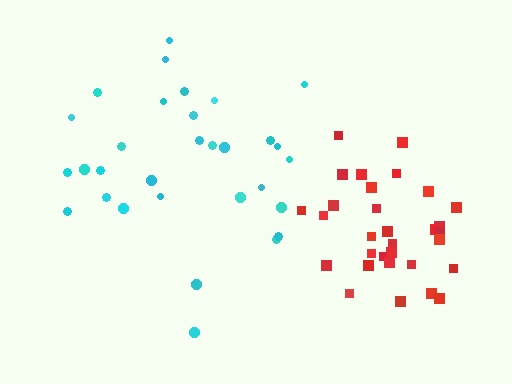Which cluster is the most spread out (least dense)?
Cyan.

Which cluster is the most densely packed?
Red.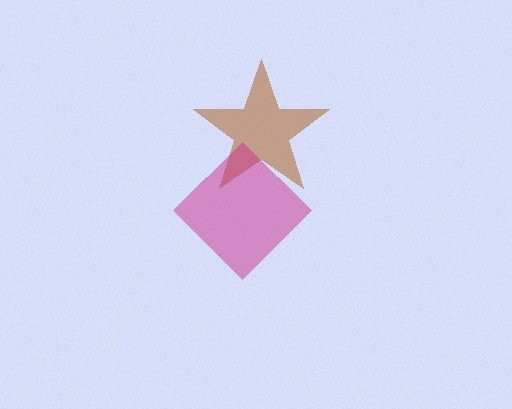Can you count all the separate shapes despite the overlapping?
Yes, there are 2 separate shapes.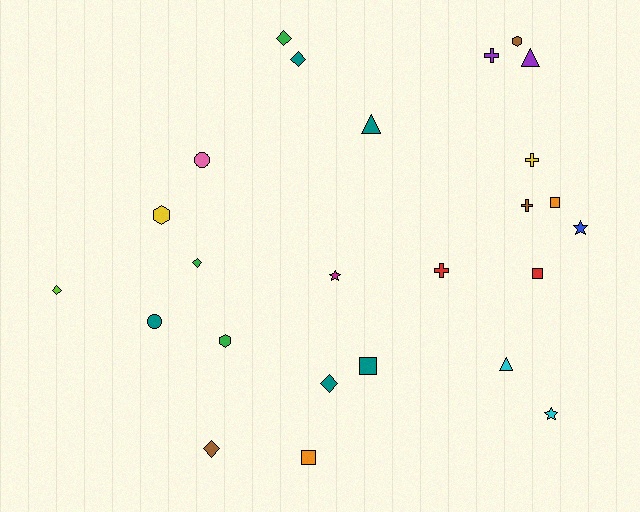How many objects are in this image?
There are 25 objects.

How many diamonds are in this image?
There are 6 diamonds.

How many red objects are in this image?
There are 2 red objects.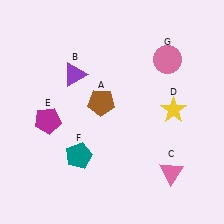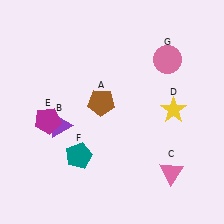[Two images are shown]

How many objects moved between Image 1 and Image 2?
1 object moved between the two images.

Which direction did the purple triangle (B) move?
The purple triangle (B) moved down.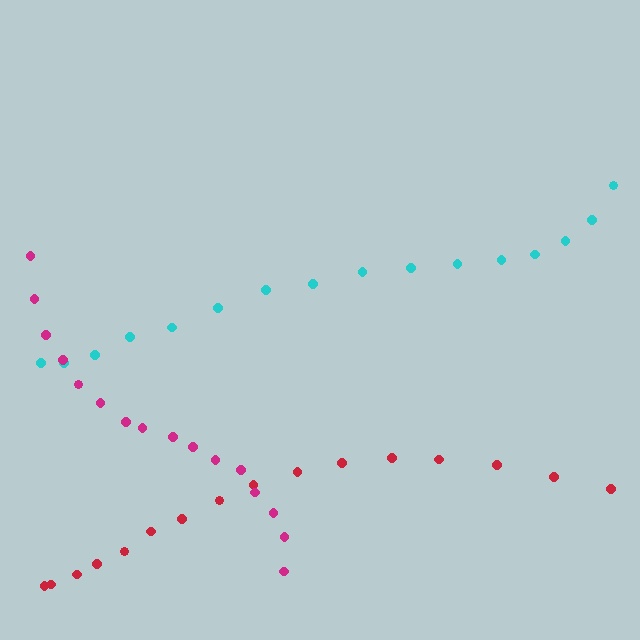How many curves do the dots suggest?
There are 3 distinct paths.